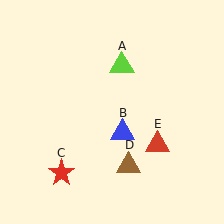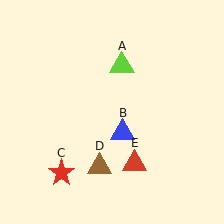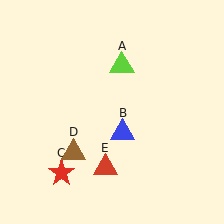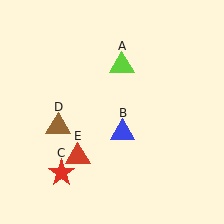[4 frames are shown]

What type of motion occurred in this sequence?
The brown triangle (object D), red triangle (object E) rotated clockwise around the center of the scene.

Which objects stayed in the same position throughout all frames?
Lime triangle (object A) and blue triangle (object B) and red star (object C) remained stationary.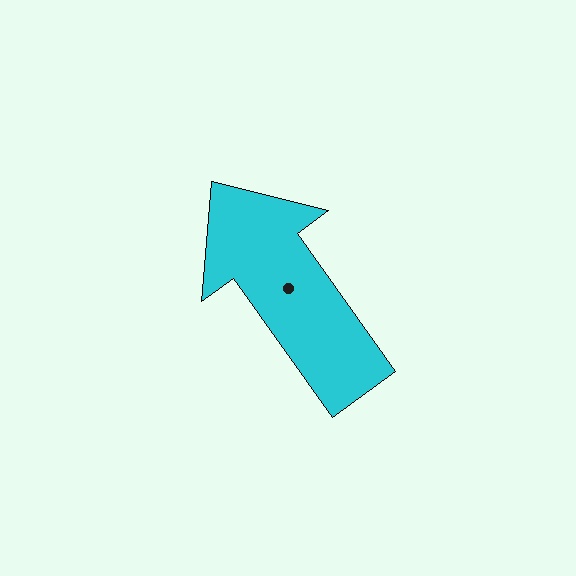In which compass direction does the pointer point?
Northwest.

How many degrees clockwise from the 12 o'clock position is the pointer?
Approximately 324 degrees.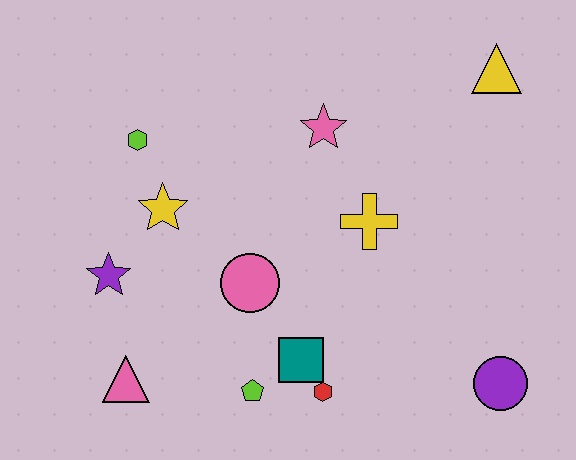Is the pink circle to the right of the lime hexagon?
Yes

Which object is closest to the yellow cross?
The pink star is closest to the yellow cross.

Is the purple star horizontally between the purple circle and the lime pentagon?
No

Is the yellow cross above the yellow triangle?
No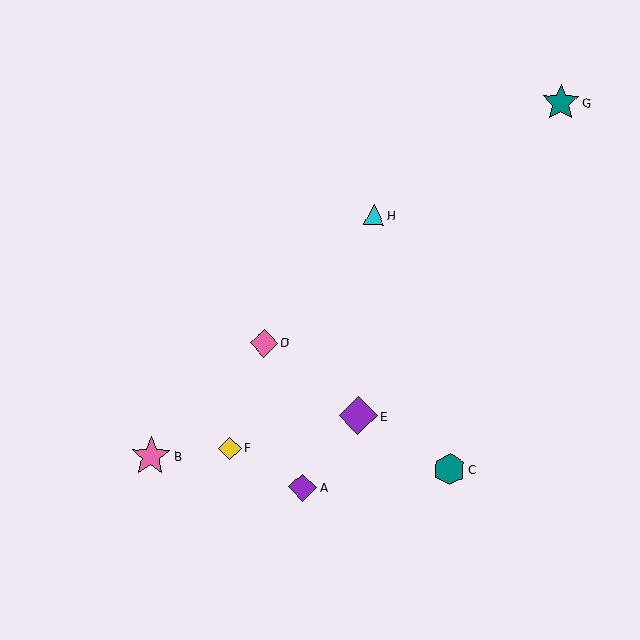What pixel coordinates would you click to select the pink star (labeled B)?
Click at (151, 456) to select the pink star B.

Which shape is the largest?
The pink star (labeled B) is the largest.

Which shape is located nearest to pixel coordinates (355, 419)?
The purple diamond (labeled E) at (358, 416) is nearest to that location.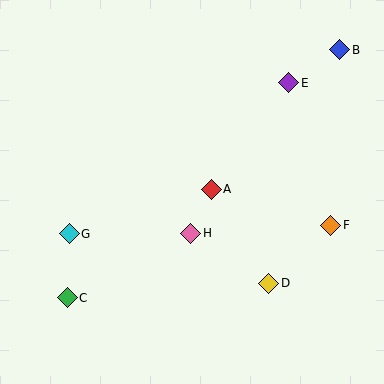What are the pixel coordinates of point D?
Point D is at (269, 283).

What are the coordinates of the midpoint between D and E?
The midpoint between D and E is at (279, 183).